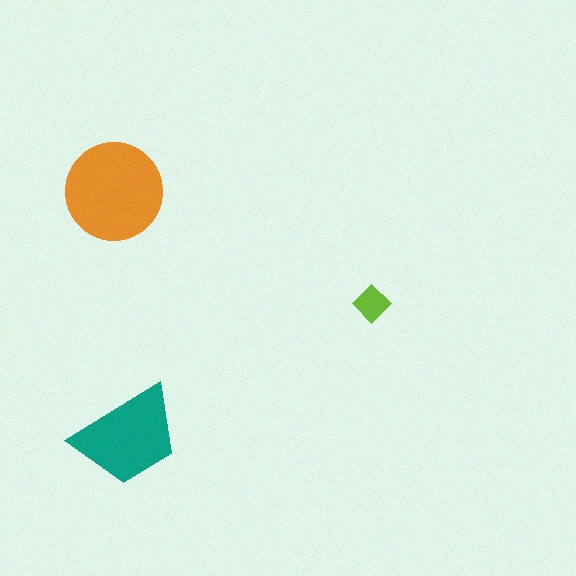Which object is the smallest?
The lime diamond.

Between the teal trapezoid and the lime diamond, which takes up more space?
The teal trapezoid.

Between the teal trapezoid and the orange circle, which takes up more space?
The orange circle.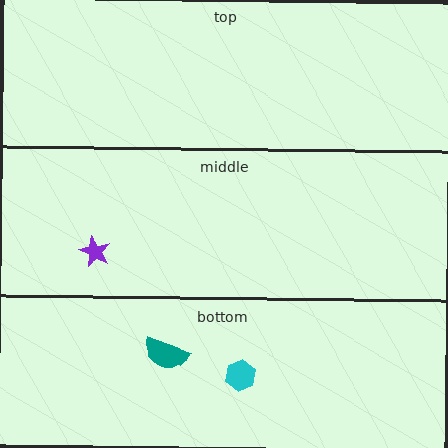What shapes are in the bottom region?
The cyan hexagon, the teal semicircle.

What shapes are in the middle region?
The purple star.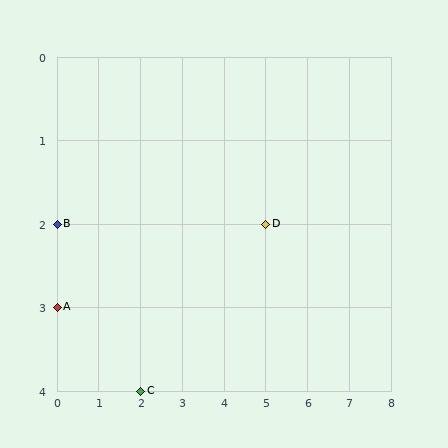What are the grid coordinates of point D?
Point D is at grid coordinates (5, 2).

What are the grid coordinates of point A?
Point A is at grid coordinates (0, 3).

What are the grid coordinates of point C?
Point C is at grid coordinates (2, 4).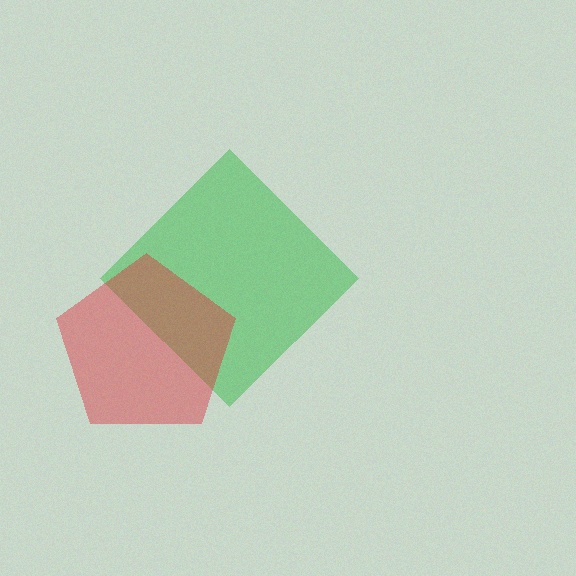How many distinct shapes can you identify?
There are 2 distinct shapes: a green diamond, a red pentagon.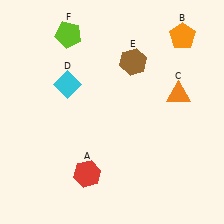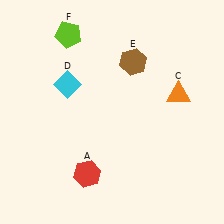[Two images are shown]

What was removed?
The orange pentagon (B) was removed in Image 2.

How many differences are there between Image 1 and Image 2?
There is 1 difference between the two images.